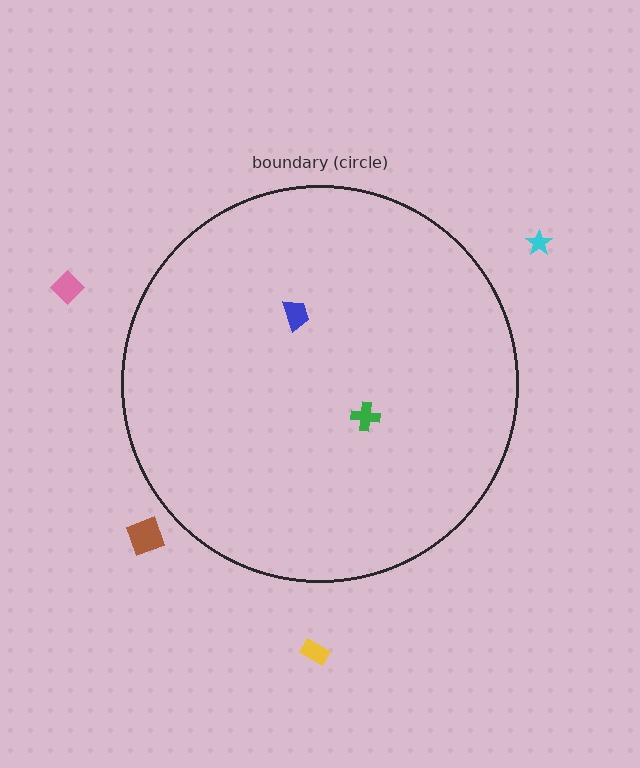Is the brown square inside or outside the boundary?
Outside.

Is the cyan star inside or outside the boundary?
Outside.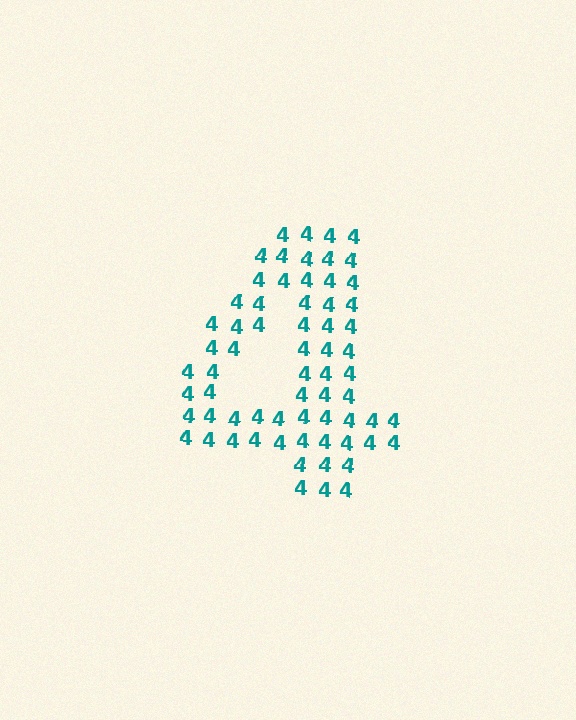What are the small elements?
The small elements are digit 4's.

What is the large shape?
The large shape is the digit 4.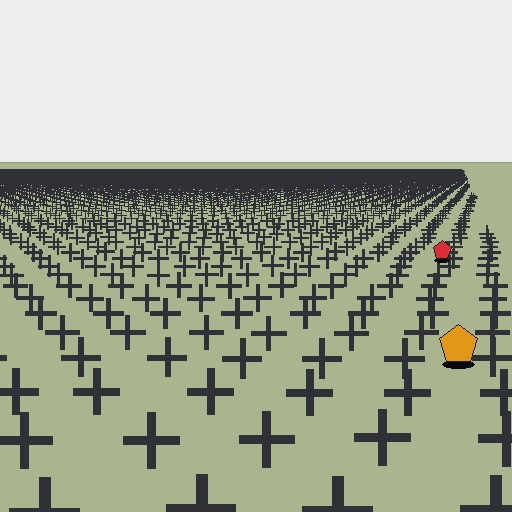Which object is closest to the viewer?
The orange pentagon is closest. The texture marks near it are larger and more spread out.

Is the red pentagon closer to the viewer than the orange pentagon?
No. The orange pentagon is closer — you can tell from the texture gradient: the ground texture is coarser near it.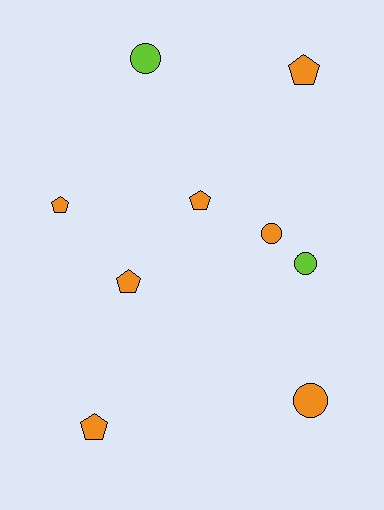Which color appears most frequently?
Orange, with 7 objects.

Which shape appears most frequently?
Pentagon, with 5 objects.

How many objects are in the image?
There are 9 objects.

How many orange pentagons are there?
There are 5 orange pentagons.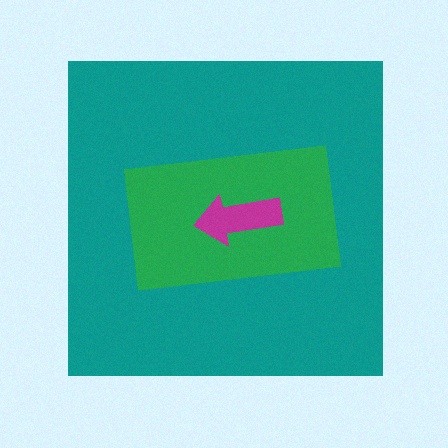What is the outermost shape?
The teal square.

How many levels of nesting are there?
3.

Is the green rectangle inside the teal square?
Yes.